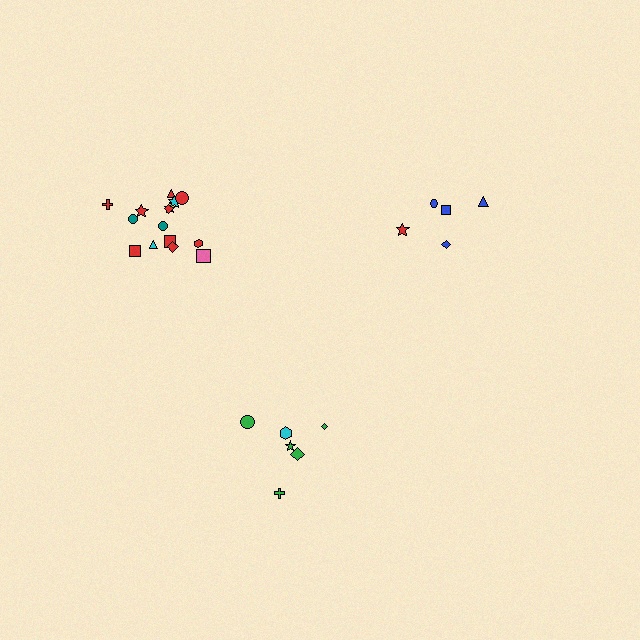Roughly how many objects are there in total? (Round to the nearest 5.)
Roughly 25 objects in total.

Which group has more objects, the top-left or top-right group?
The top-left group.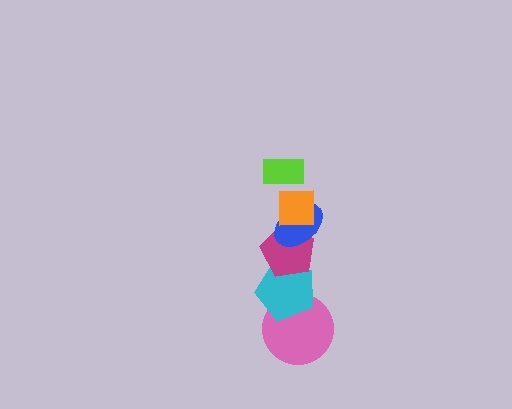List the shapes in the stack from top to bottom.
From top to bottom: the lime rectangle, the orange square, the blue ellipse, the magenta pentagon, the cyan pentagon, the pink circle.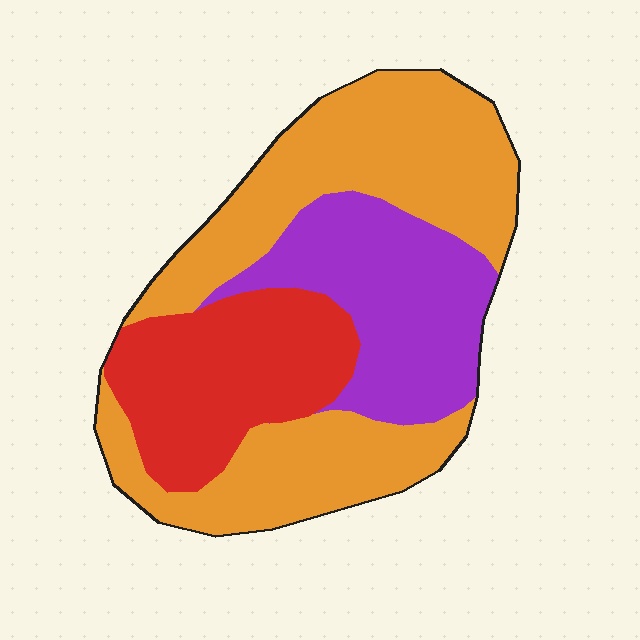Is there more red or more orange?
Orange.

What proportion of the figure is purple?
Purple takes up about one quarter (1/4) of the figure.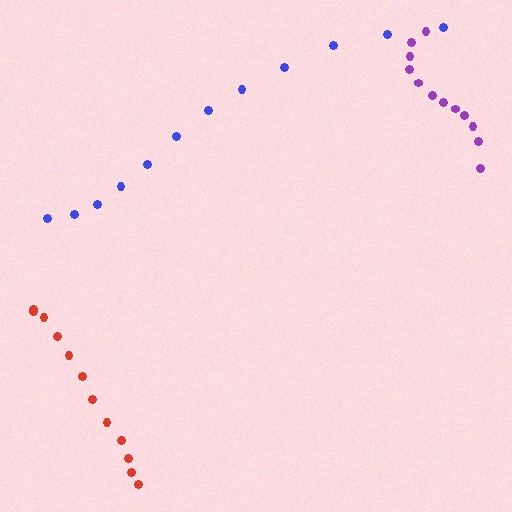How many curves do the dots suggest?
There are 3 distinct paths.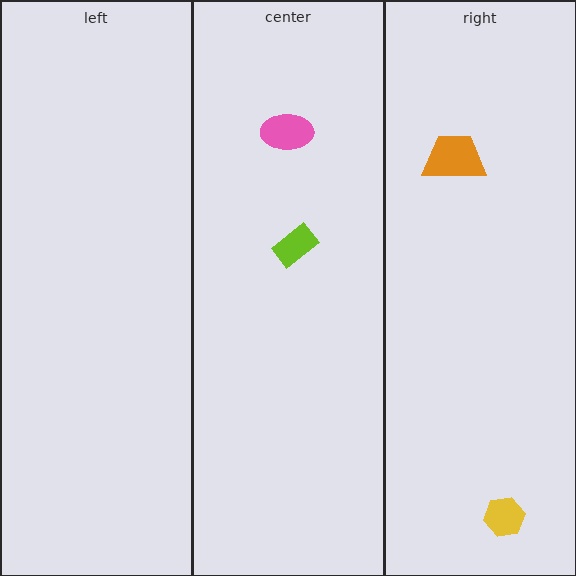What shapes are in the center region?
The lime rectangle, the pink ellipse.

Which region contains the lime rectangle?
The center region.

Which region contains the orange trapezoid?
The right region.